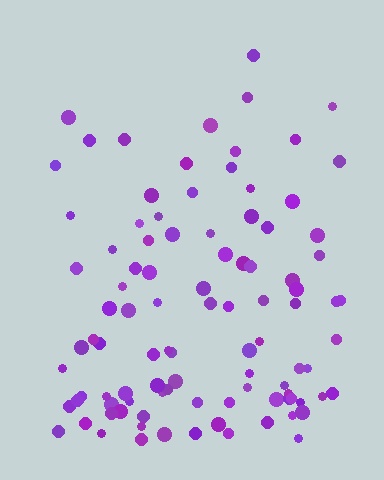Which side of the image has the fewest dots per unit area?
The top.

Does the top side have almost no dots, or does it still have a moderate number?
Still a moderate number, just noticeably fewer than the bottom.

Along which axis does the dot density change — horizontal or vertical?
Vertical.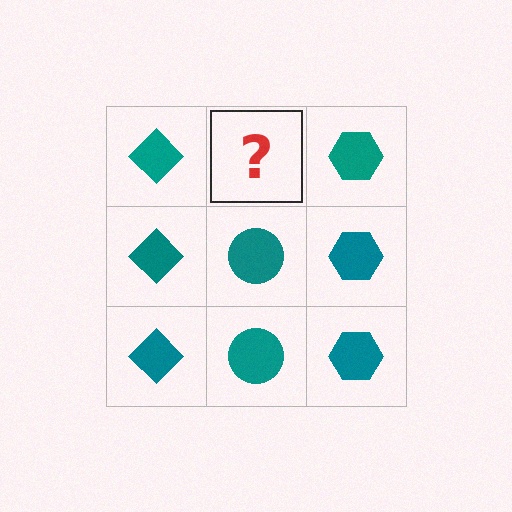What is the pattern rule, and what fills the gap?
The rule is that each column has a consistent shape. The gap should be filled with a teal circle.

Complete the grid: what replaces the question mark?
The question mark should be replaced with a teal circle.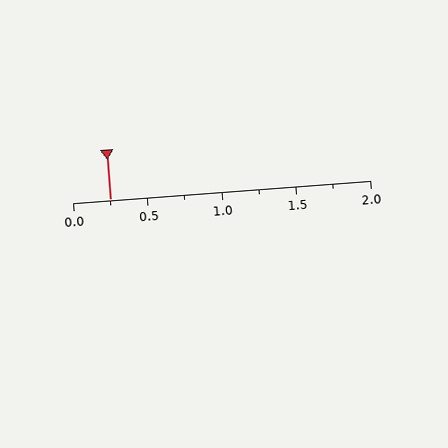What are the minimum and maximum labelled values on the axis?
The axis runs from 0.0 to 2.0.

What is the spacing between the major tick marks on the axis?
The major ticks are spaced 0.5 apart.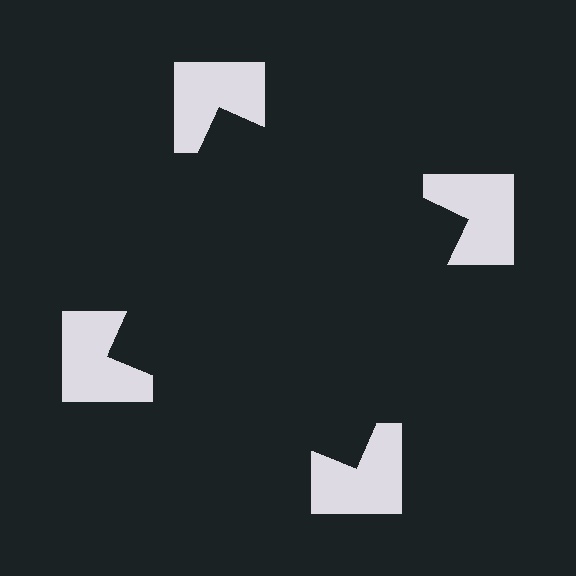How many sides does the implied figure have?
4 sides.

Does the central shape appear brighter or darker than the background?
It typically appears slightly darker than the background, even though no actual brightness change is drawn.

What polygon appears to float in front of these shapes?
An illusory square — its edges are inferred from the aligned wedge cuts in the notched squares, not physically drawn.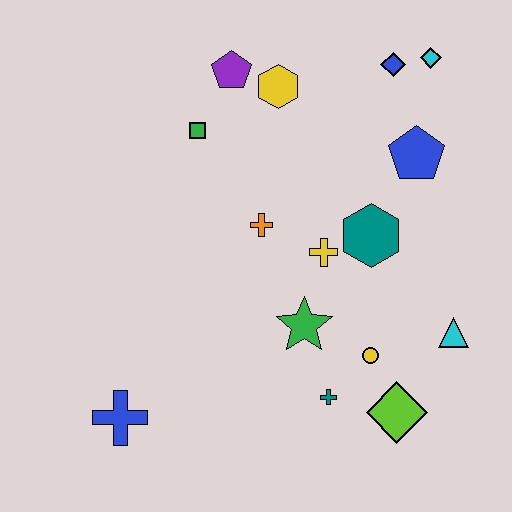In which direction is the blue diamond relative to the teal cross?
The blue diamond is above the teal cross.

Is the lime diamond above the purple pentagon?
No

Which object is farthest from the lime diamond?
The purple pentagon is farthest from the lime diamond.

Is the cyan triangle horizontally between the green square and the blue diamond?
No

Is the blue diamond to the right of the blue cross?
Yes